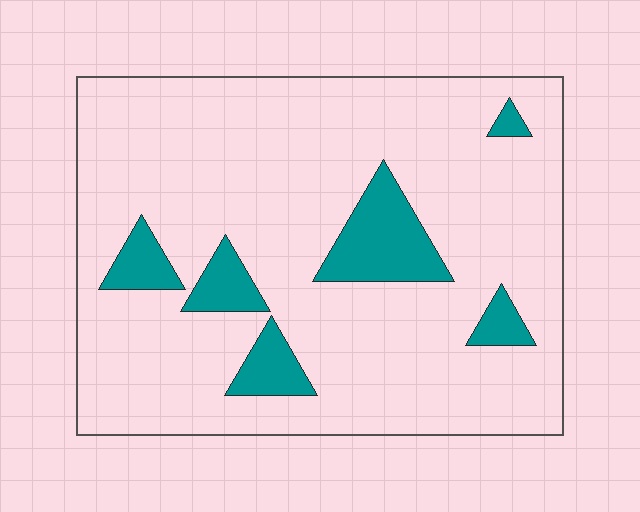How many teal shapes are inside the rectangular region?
6.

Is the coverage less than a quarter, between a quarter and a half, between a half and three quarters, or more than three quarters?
Less than a quarter.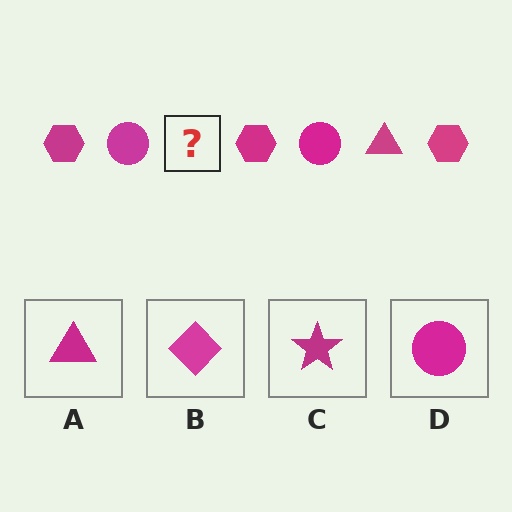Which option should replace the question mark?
Option A.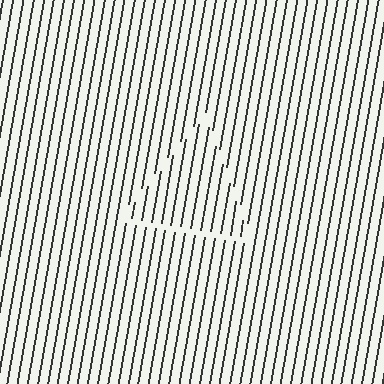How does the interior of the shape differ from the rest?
The interior of the shape contains the same grating, shifted by half a period — the contour is defined by the phase discontinuity where line-ends from the inner and outer gratings abut.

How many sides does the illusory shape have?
3 sides — the line-ends trace a triangle.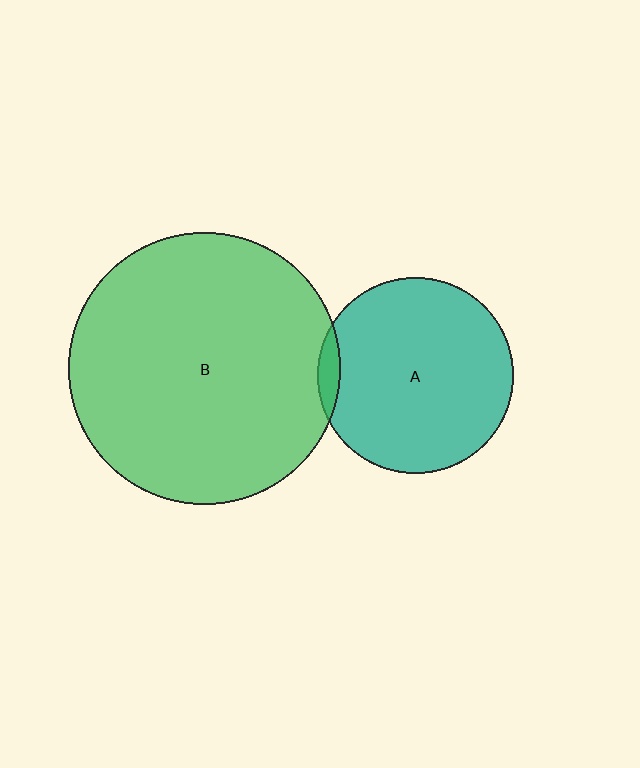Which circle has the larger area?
Circle B (green).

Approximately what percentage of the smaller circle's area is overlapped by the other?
Approximately 5%.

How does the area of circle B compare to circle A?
Approximately 1.9 times.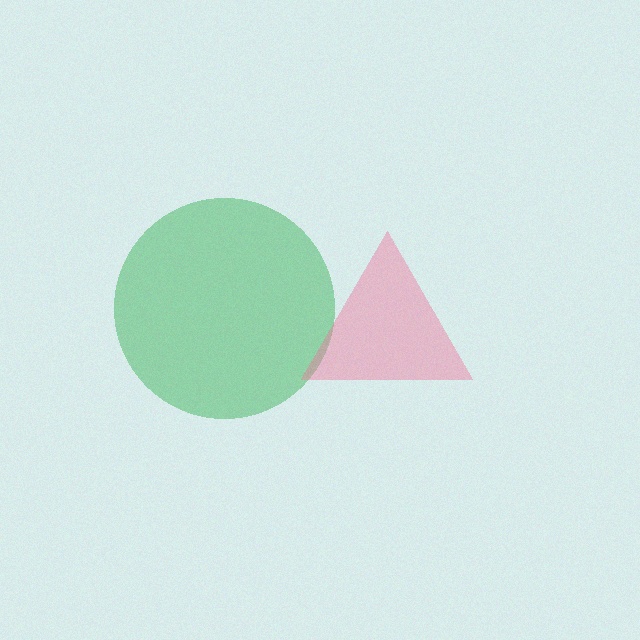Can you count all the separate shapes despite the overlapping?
Yes, there are 2 separate shapes.